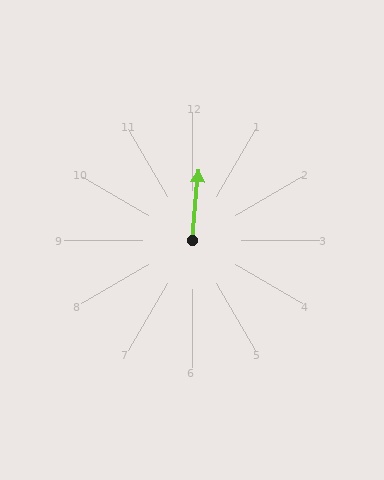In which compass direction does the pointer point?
North.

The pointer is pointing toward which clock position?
Roughly 12 o'clock.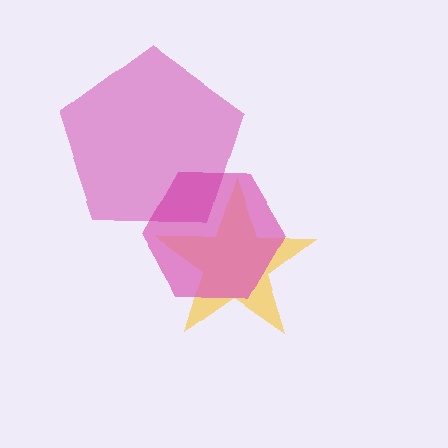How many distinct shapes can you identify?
There are 3 distinct shapes: a yellow star, a pink hexagon, a magenta pentagon.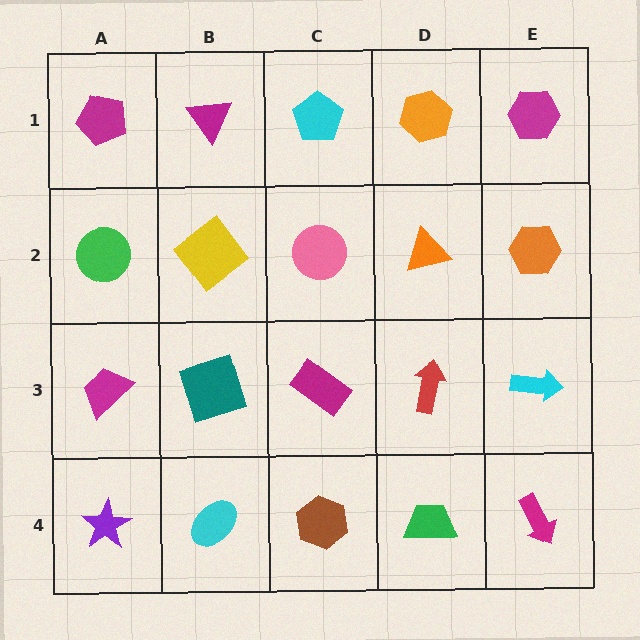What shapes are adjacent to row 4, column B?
A teal square (row 3, column B), a purple star (row 4, column A), a brown hexagon (row 4, column C).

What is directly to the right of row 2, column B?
A pink circle.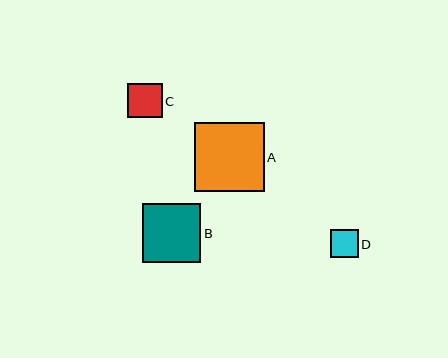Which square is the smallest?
Square D is the smallest with a size of approximately 28 pixels.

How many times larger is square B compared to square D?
Square B is approximately 2.1 times the size of square D.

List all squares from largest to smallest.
From largest to smallest: A, B, C, D.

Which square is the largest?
Square A is the largest with a size of approximately 69 pixels.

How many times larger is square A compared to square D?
Square A is approximately 2.5 times the size of square D.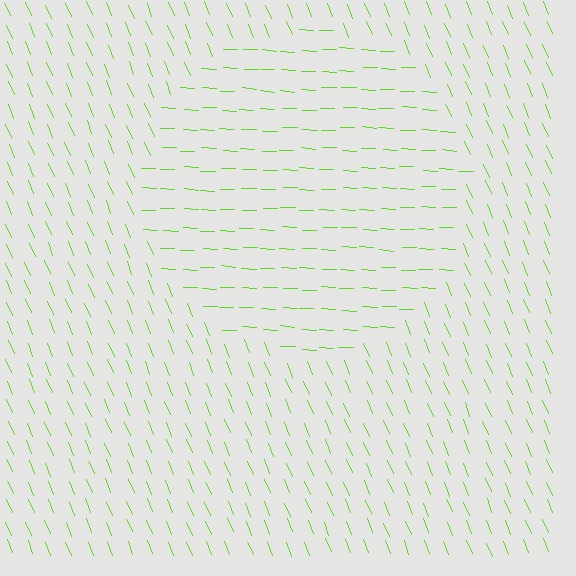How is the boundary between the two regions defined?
The boundary is defined purely by a change in line orientation (approximately 65 degrees difference). All lines are the same color and thickness.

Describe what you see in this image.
The image is filled with small lime line segments. A circle region in the image has lines oriented differently from the surrounding lines, creating a visible texture boundary.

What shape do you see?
I see a circle.